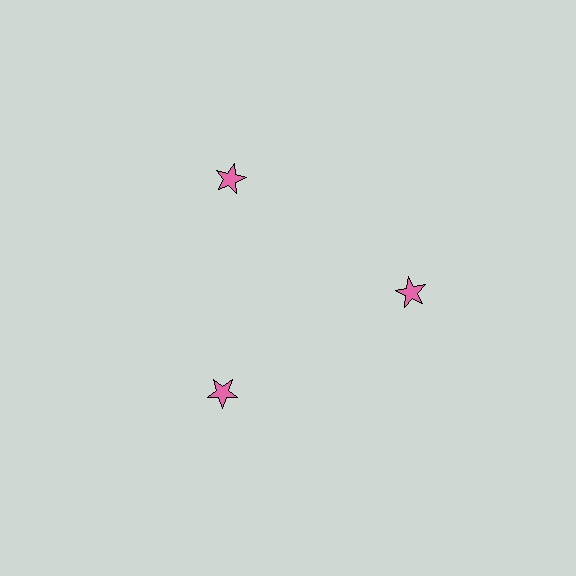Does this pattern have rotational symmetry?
Yes, this pattern has 3-fold rotational symmetry. It looks the same after rotating 120 degrees around the center.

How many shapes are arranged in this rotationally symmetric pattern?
There are 3 shapes, arranged in 3 groups of 1.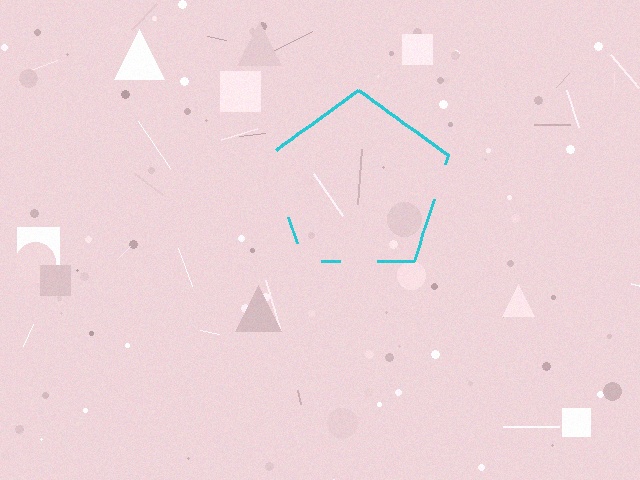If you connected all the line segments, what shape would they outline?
They would outline a pentagon.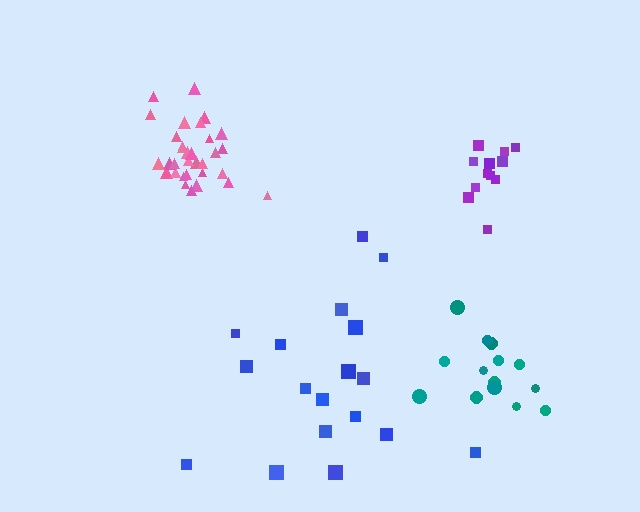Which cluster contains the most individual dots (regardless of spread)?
Pink (32).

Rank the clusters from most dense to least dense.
pink, purple, teal, blue.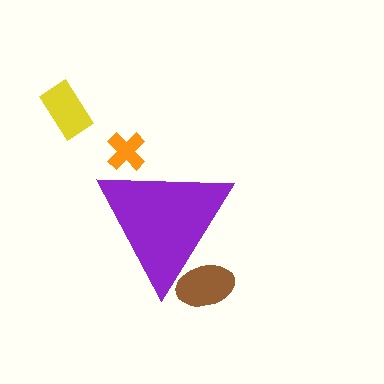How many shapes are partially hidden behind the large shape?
2 shapes are partially hidden.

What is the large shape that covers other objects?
A purple triangle.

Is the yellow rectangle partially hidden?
No, the yellow rectangle is fully visible.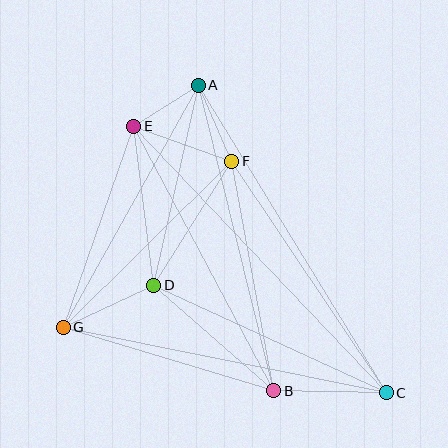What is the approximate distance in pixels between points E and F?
The distance between E and F is approximately 104 pixels.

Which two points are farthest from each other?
Points C and E are farthest from each other.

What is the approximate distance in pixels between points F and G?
The distance between F and G is approximately 237 pixels.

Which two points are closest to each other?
Points A and E are closest to each other.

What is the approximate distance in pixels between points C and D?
The distance between C and D is approximately 256 pixels.